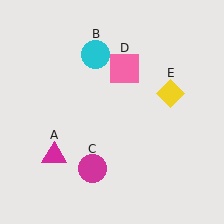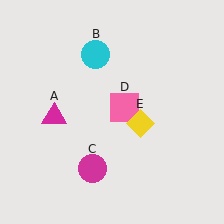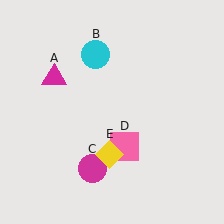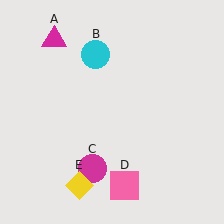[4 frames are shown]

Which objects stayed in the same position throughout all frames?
Cyan circle (object B) and magenta circle (object C) remained stationary.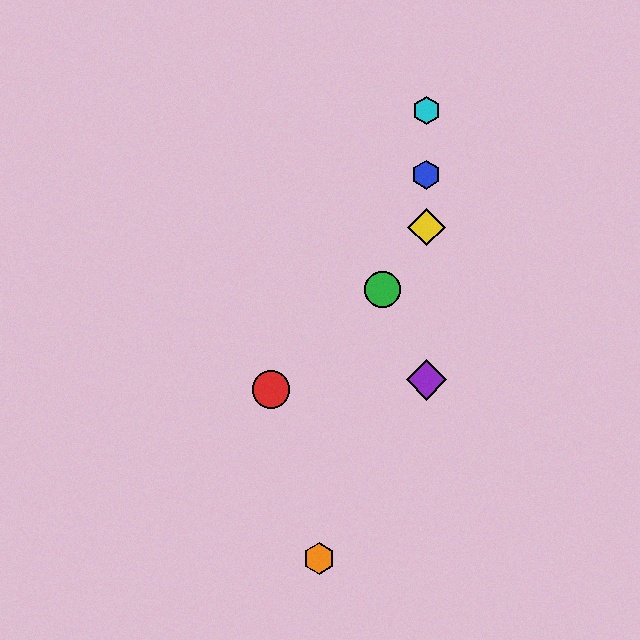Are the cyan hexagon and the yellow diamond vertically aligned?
Yes, both are at x≈426.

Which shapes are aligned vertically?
The blue hexagon, the yellow diamond, the purple diamond, the cyan hexagon are aligned vertically.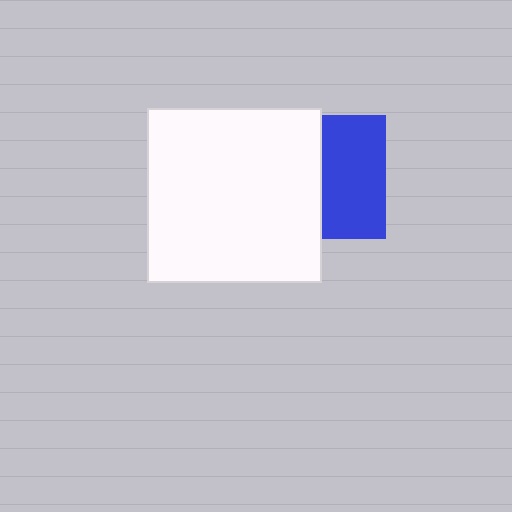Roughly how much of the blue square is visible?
About half of it is visible (roughly 52%).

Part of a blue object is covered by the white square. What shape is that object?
It is a square.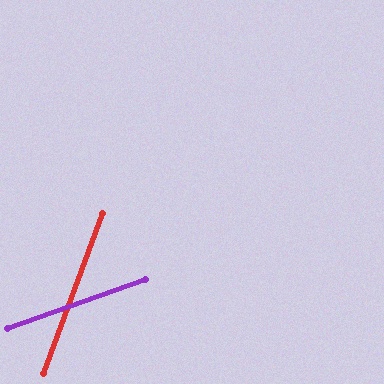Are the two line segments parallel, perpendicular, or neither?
Neither parallel nor perpendicular — they differ by about 50°.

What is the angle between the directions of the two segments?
Approximately 50 degrees.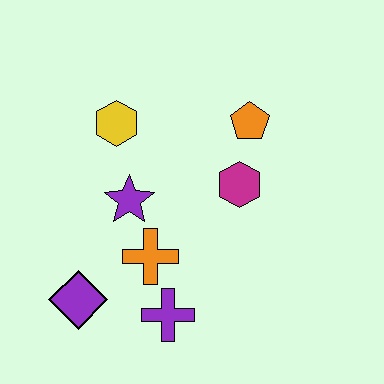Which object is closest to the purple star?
The orange cross is closest to the purple star.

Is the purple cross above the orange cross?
No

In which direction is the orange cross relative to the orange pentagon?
The orange cross is below the orange pentagon.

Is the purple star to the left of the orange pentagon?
Yes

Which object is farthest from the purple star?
The orange pentagon is farthest from the purple star.